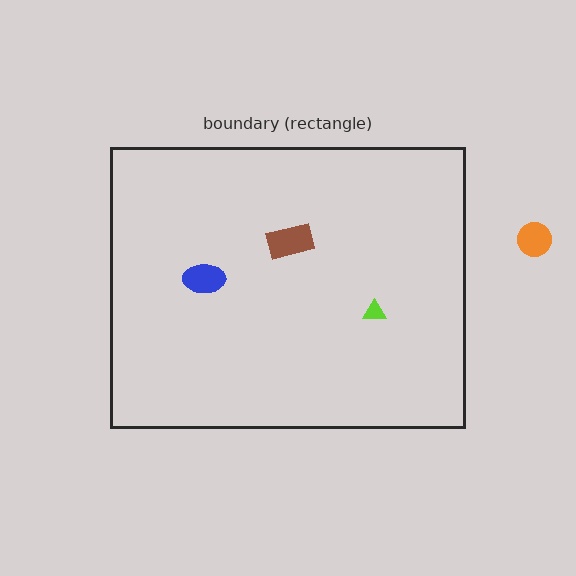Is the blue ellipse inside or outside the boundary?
Inside.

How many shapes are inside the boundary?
3 inside, 1 outside.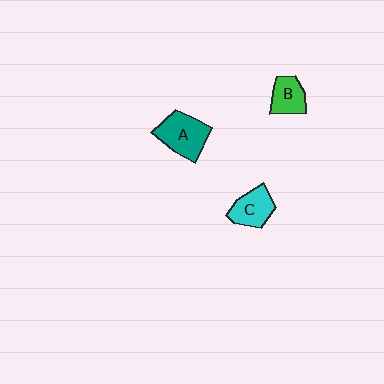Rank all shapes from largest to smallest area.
From largest to smallest: A (teal), C (cyan), B (green).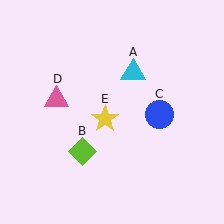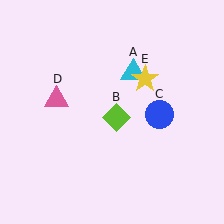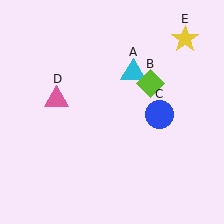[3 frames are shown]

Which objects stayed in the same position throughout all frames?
Cyan triangle (object A) and blue circle (object C) and pink triangle (object D) remained stationary.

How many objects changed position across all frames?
2 objects changed position: lime diamond (object B), yellow star (object E).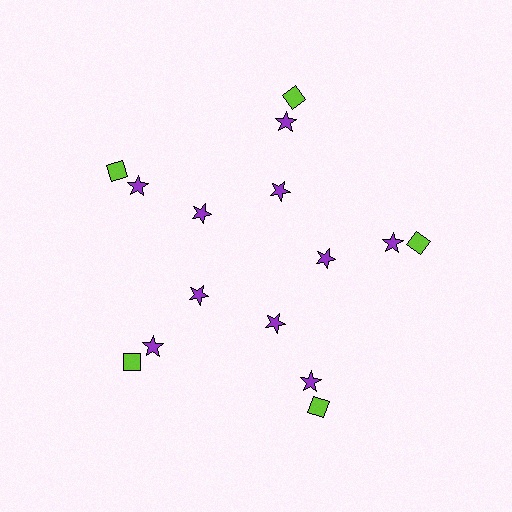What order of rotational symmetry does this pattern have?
This pattern has 5-fold rotational symmetry.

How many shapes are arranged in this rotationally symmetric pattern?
There are 15 shapes, arranged in 5 groups of 3.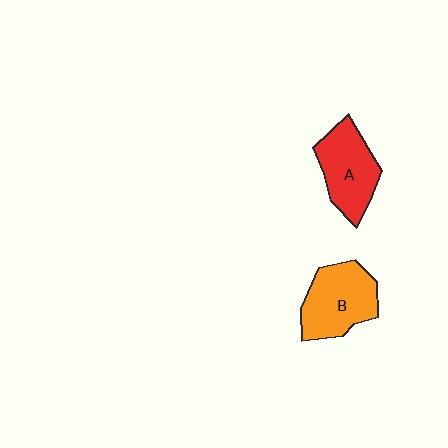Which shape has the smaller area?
Shape A (red).